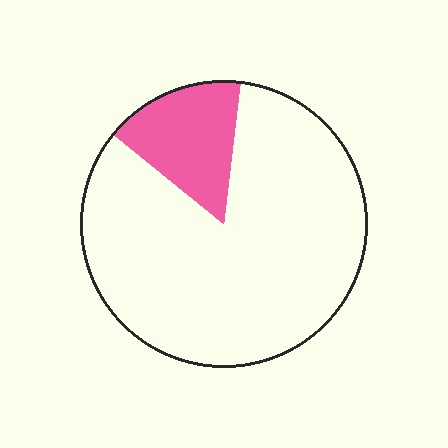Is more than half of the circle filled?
No.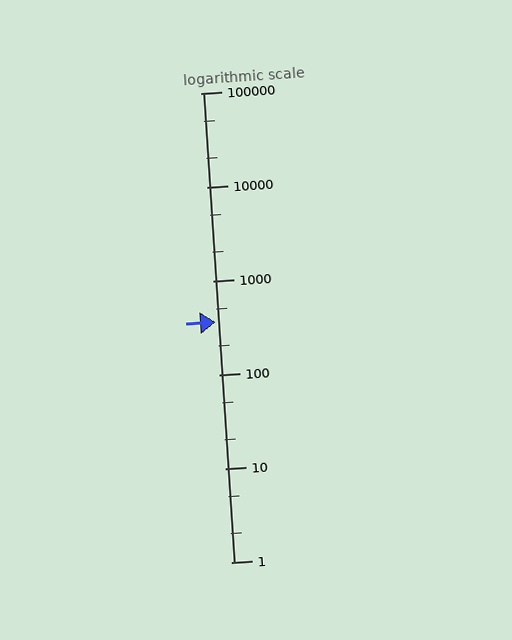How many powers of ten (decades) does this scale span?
The scale spans 5 decades, from 1 to 100000.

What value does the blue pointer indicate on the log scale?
The pointer indicates approximately 360.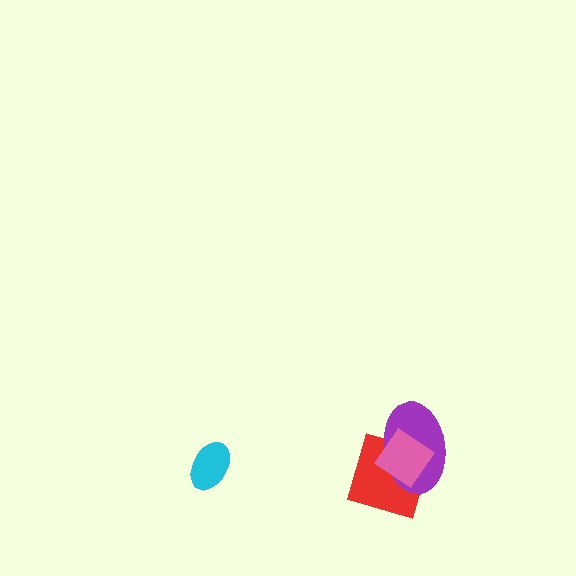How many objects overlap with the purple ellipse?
2 objects overlap with the purple ellipse.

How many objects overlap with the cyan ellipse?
0 objects overlap with the cyan ellipse.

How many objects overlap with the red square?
2 objects overlap with the red square.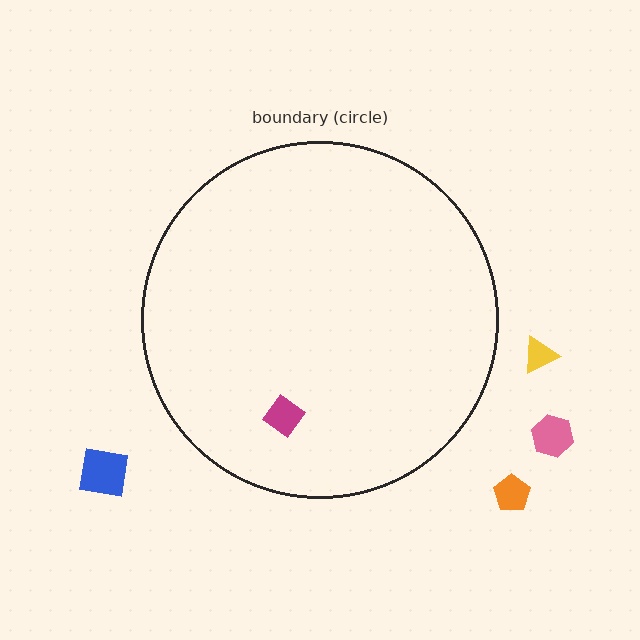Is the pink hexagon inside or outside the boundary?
Outside.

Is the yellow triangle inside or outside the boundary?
Outside.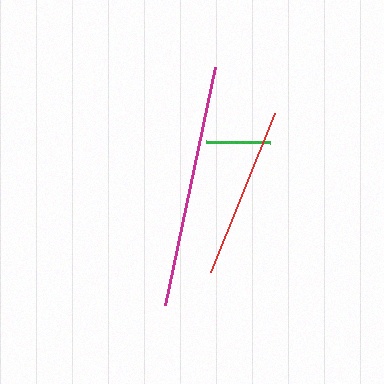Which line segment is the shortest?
The green line is the shortest at approximately 65 pixels.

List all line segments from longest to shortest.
From longest to shortest: magenta, red, green.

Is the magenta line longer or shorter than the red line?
The magenta line is longer than the red line.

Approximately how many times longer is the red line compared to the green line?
The red line is approximately 2.6 times the length of the green line.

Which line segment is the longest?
The magenta line is the longest at approximately 244 pixels.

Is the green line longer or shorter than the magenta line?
The magenta line is longer than the green line.